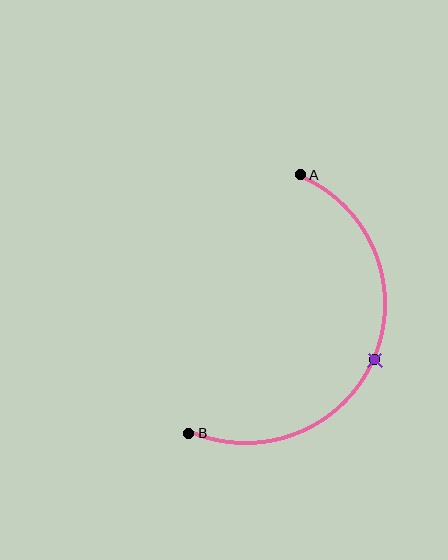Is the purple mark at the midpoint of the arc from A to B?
Yes. The purple mark lies on the arc at equal arc-length from both A and B — it is the arc midpoint.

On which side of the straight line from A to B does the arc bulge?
The arc bulges to the right of the straight line connecting A and B.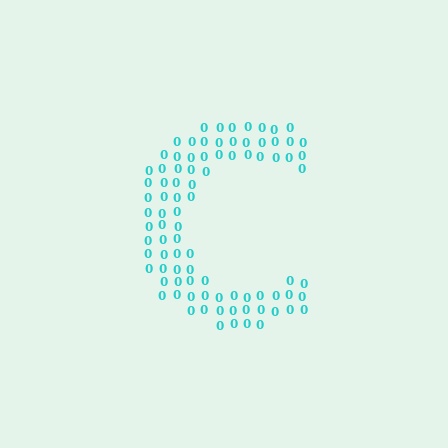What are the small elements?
The small elements are digit 0's.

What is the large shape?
The large shape is the letter C.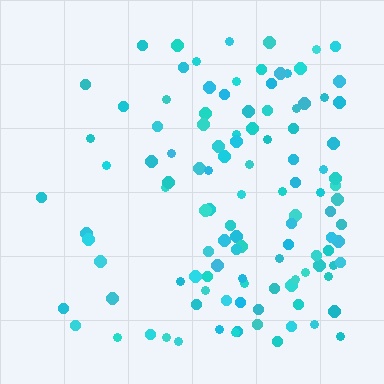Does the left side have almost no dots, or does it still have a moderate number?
Still a moderate number, just noticeably fewer than the right.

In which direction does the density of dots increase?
From left to right, with the right side densest.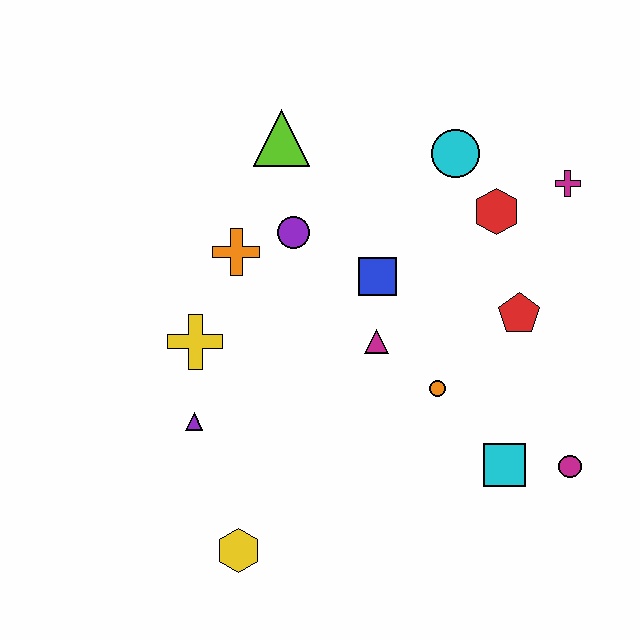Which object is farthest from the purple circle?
The magenta circle is farthest from the purple circle.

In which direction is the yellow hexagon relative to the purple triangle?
The yellow hexagon is below the purple triangle.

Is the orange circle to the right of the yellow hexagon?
Yes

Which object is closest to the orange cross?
The purple circle is closest to the orange cross.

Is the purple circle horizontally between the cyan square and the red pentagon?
No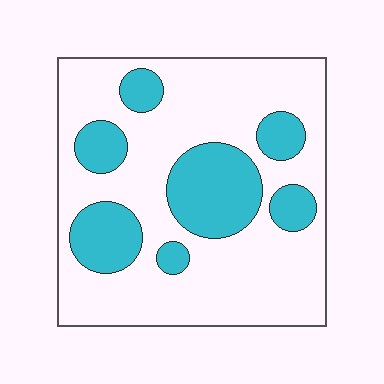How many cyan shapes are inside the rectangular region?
7.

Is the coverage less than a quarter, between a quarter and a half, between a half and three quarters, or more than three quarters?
Between a quarter and a half.